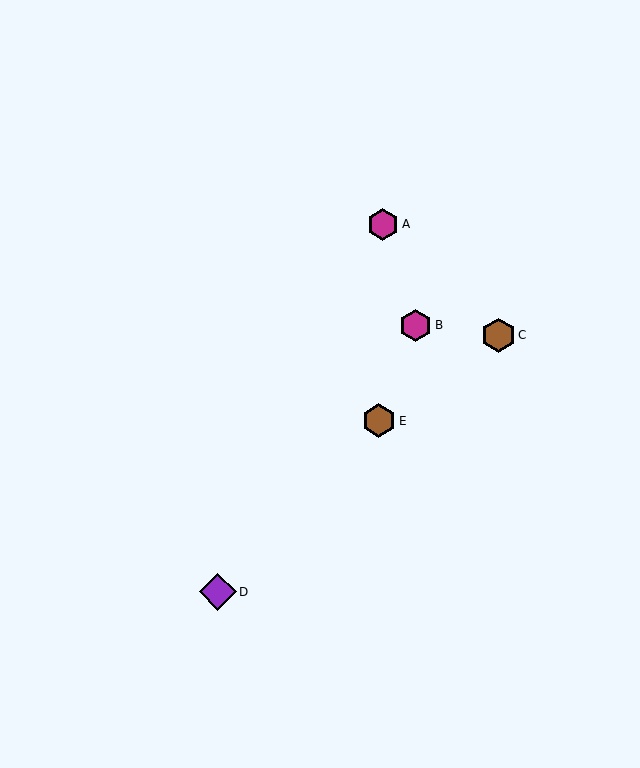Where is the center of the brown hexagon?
The center of the brown hexagon is at (498, 335).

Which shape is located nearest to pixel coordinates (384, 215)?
The magenta hexagon (labeled A) at (383, 224) is nearest to that location.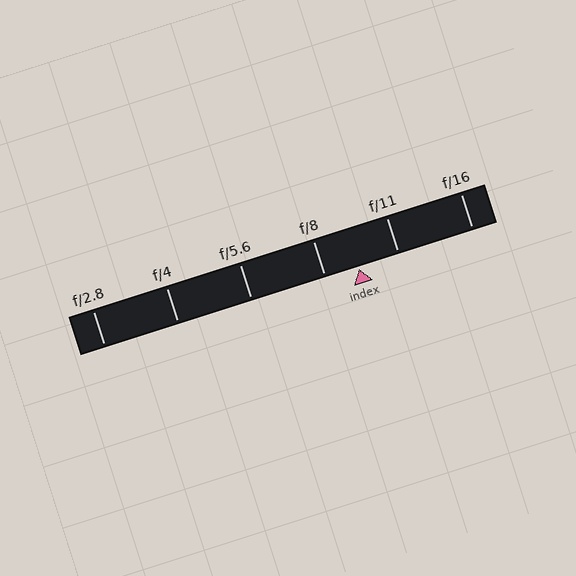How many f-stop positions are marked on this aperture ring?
There are 6 f-stop positions marked.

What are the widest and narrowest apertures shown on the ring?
The widest aperture shown is f/2.8 and the narrowest is f/16.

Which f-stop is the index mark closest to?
The index mark is closest to f/8.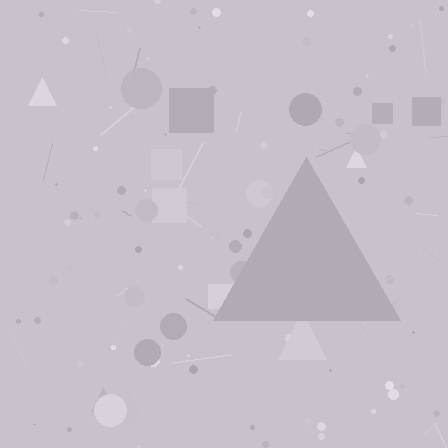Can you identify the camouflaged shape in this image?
The camouflaged shape is a triangle.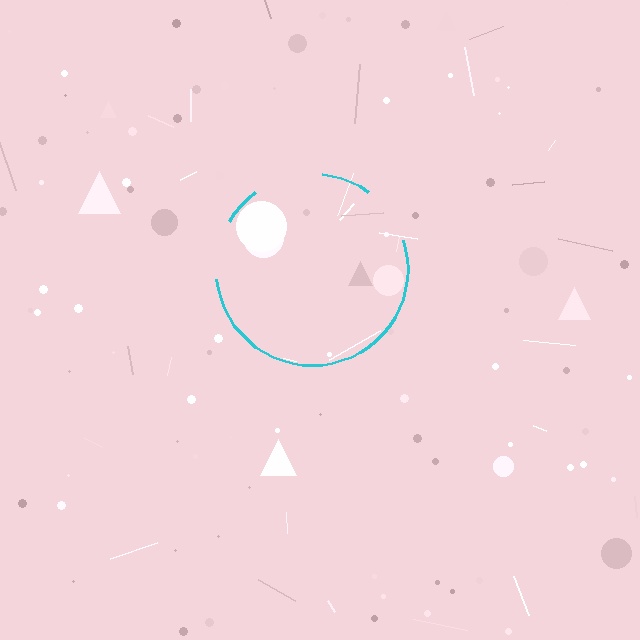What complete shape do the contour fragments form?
The contour fragments form a circle.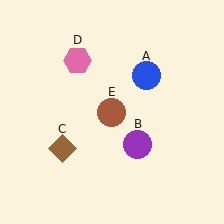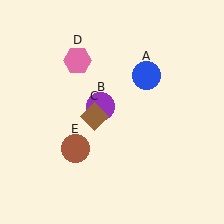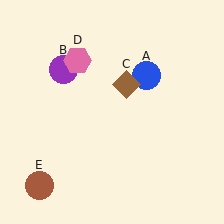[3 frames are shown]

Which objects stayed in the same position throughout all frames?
Blue circle (object A) and pink hexagon (object D) remained stationary.